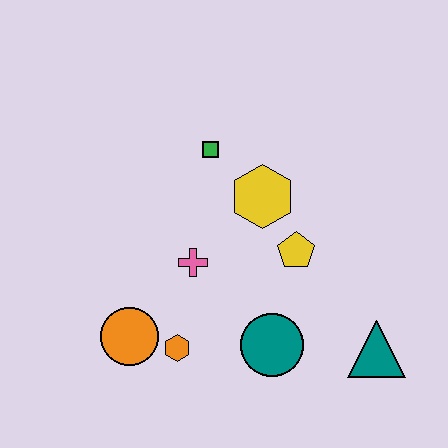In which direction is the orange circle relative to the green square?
The orange circle is below the green square.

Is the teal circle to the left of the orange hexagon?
No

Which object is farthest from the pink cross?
The teal triangle is farthest from the pink cross.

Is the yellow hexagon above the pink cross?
Yes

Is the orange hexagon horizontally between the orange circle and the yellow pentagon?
Yes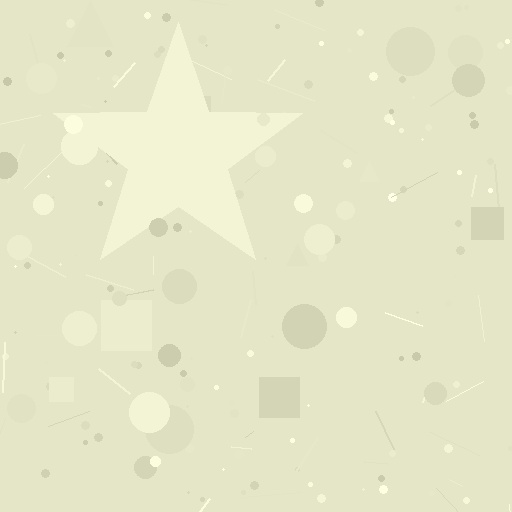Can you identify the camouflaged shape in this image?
The camouflaged shape is a star.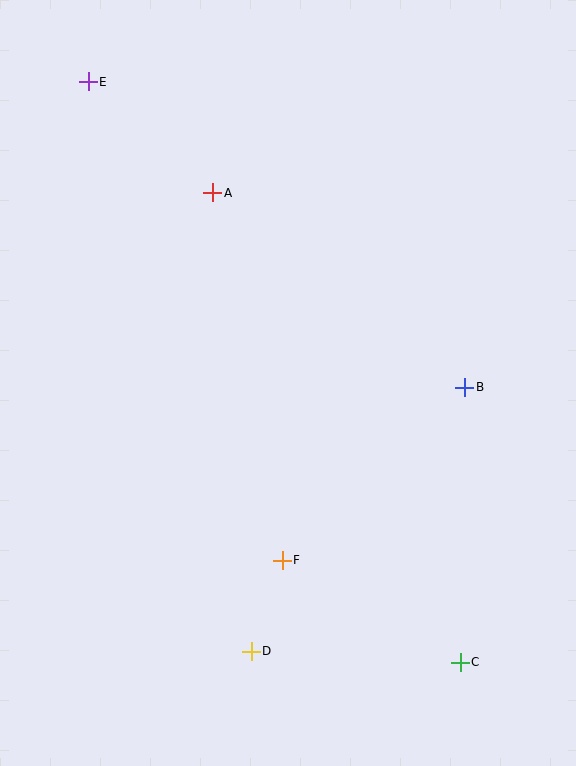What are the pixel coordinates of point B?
Point B is at (465, 387).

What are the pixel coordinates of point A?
Point A is at (213, 193).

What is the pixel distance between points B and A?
The distance between B and A is 318 pixels.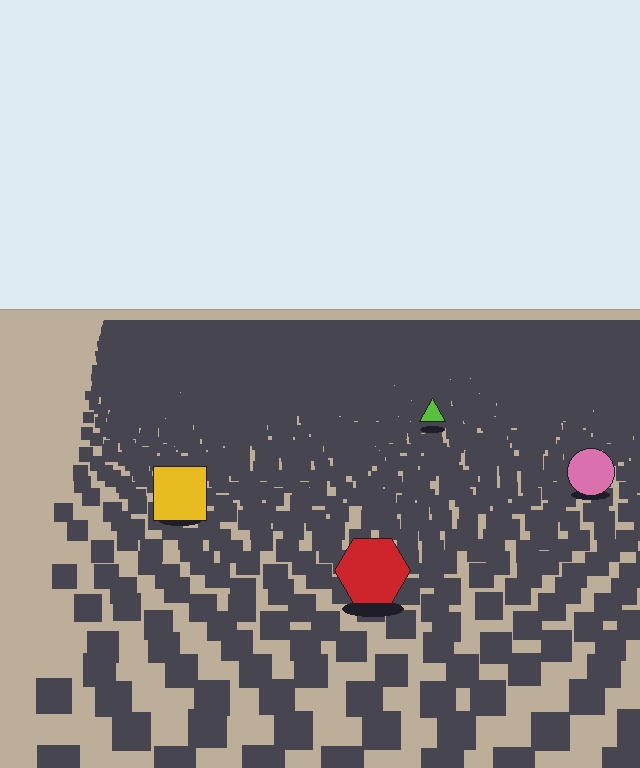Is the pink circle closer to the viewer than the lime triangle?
Yes. The pink circle is closer — you can tell from the texture gradient: the ground texture is coarser near it.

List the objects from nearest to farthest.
From nearest to farthest: the red hexagon, the yellow square, the pink circle, the lime triangle.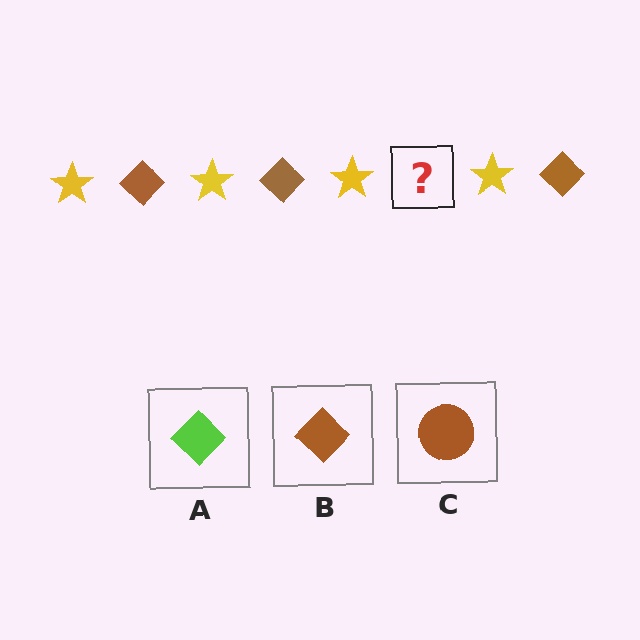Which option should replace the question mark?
Option B.